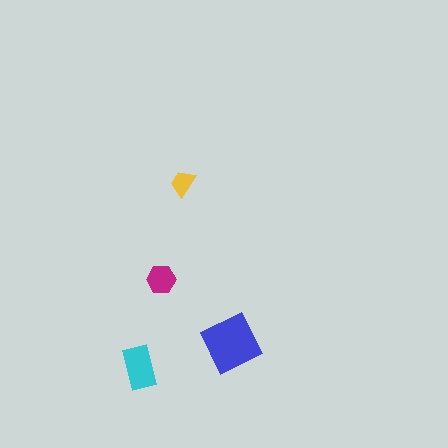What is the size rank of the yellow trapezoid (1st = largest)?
4th.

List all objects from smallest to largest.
The yellow trapezoid, the magenta hexagon, the cyan rectangle, the blue diamond.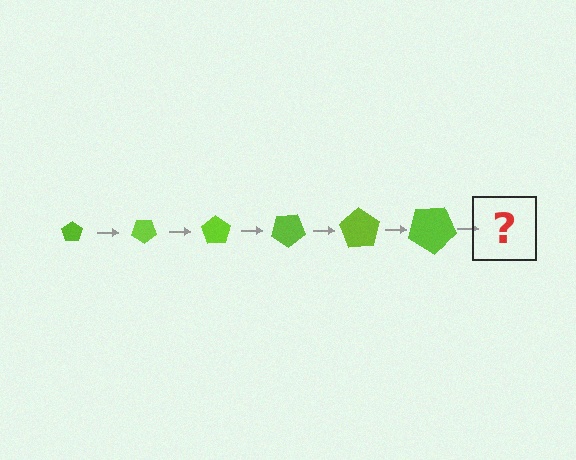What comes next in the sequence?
The next element should be a pentagon, larger than the previous one and rotated 210 degrees from the start.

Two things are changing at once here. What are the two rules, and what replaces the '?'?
The two rules are that the pentagon grows larger each step and it rotates 35 degrees each step. The '?' should be a pentagon, larger than the previous one and rotated 210 degrees from the start.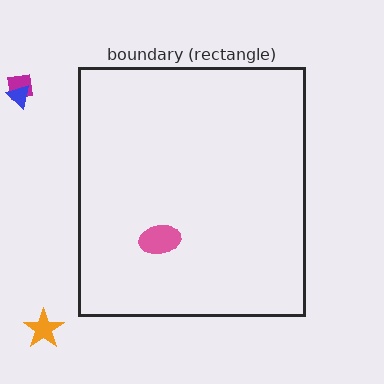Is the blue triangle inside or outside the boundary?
Outside.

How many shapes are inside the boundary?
1 inside, 3 outside.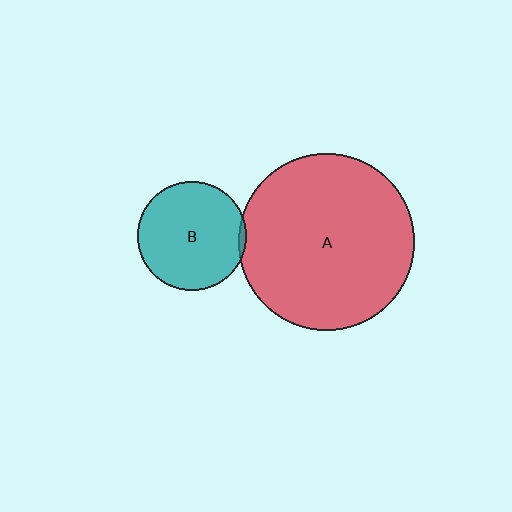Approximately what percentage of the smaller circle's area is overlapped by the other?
Approximately 5%.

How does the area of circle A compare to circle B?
Approximately 2.6 times.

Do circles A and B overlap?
Yes.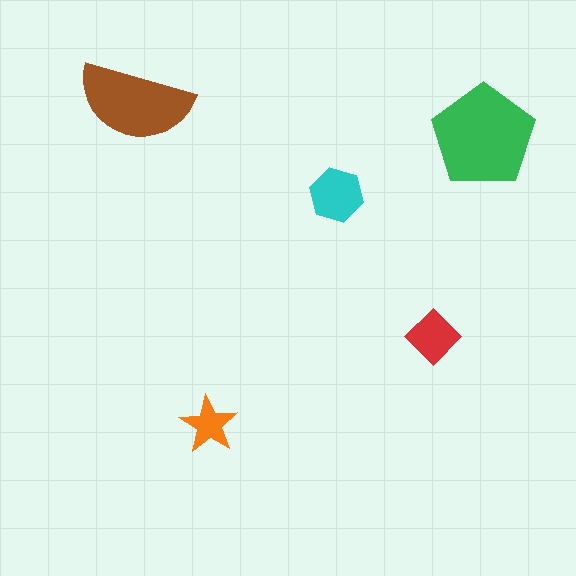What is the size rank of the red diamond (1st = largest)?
4th.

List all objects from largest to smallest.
The green pentagon, the brown semicircle, the cyan hexagon, the red diamond, the orange star.